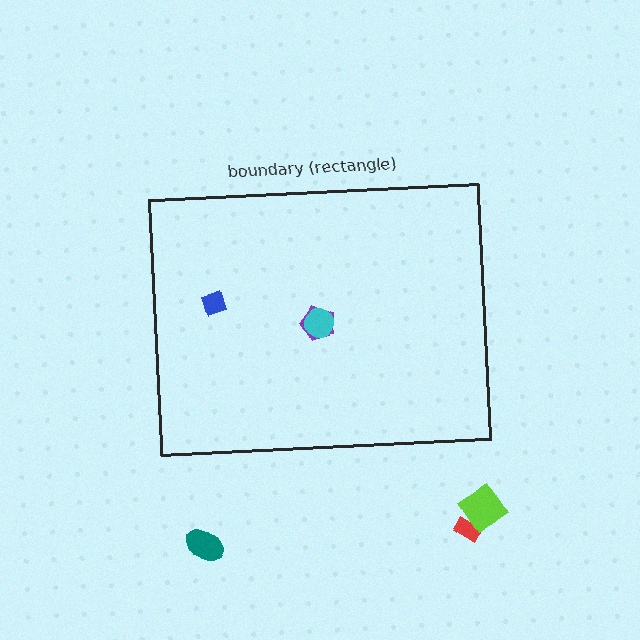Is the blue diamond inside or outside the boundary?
Inside.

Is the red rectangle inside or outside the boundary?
Outside.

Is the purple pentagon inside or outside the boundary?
Inside.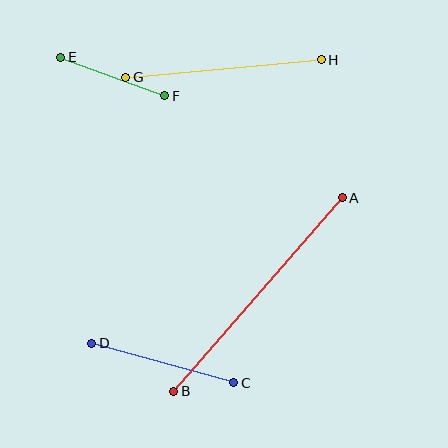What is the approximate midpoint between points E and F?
The midpoint is at approximately (113, 77) pixels.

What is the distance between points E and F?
The distance is approximately 111 pixels.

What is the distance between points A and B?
The distance is approximately 257 pixels.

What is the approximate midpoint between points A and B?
The midpoint is at approximately (258, 295) pixels.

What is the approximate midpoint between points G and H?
The midpoint is at approximately (224, 69) pixels.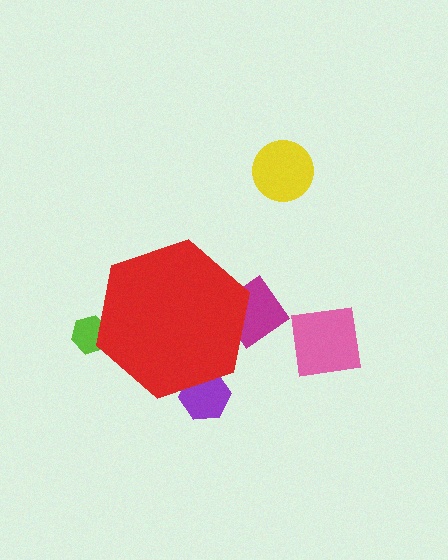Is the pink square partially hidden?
No, the pink square is fully visible.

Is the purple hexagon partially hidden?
Yes, the purple hexagon is partially hidden behind the red hexagon.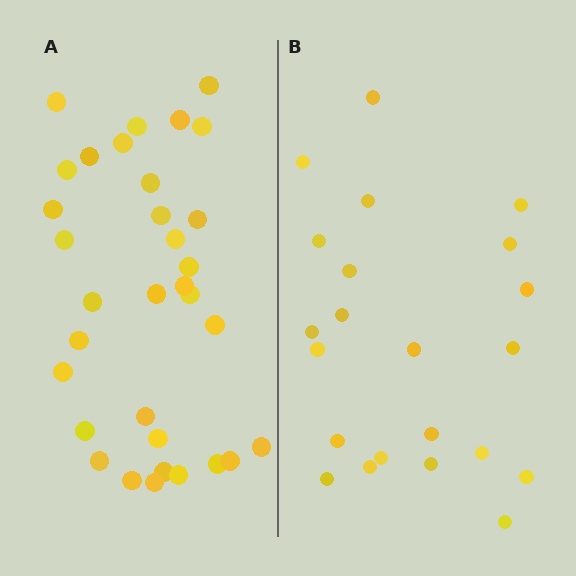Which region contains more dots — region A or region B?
Region A (the left region) has more dots.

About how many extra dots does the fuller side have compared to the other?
Region A has roughly 12 or so more dots than region B.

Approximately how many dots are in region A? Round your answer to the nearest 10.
About 30 dots. (The exact count is 33, which rounds to 30.)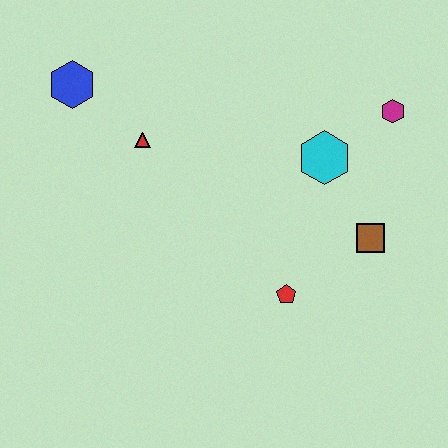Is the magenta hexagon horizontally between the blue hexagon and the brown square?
No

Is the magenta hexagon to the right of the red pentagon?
Yes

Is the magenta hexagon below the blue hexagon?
Yes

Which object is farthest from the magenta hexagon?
The blue hexagon is farthest from the magenta hexagon.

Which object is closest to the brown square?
The cyan hexagon is closest to the brown square.